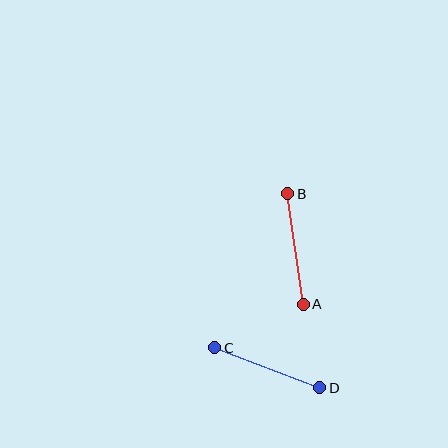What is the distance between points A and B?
The distance is approximately 112 pixels.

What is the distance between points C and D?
The distance is approximately 112 pixels.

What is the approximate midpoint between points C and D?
The midpoint is at approximately (267, 368) pixels.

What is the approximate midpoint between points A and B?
The midpoint is at approximately (295, 249) pixels.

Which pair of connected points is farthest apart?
Points C and D are farthest apart.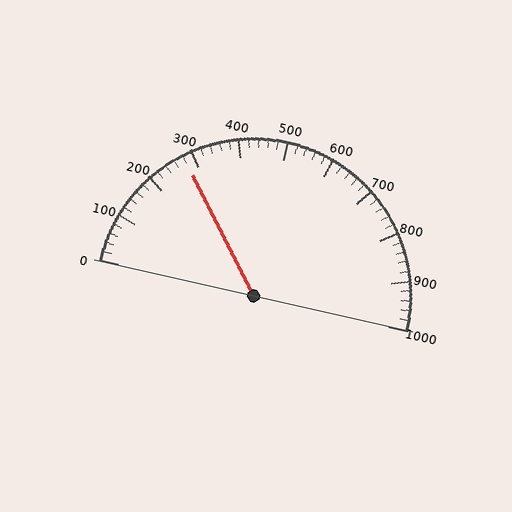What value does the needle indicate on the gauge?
The needle indicates approximately 280.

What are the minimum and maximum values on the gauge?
The gauge ranges from 0 to 1000.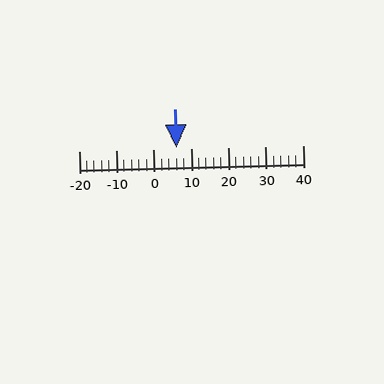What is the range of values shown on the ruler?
The ruler shows values from -20 to 40.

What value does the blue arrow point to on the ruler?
The blue arrow points to approximately 6.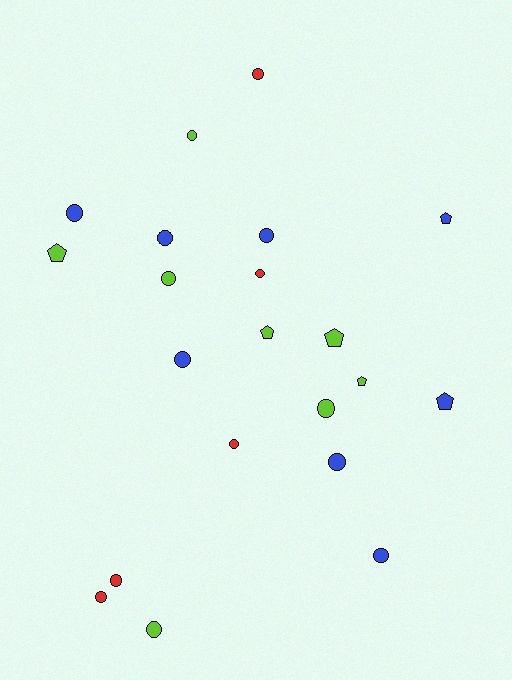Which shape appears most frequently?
Circle, with 15 objects.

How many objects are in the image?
There are 21 objects.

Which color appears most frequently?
Blue, with 8 objects.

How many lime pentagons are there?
There are 4 lime pentagons.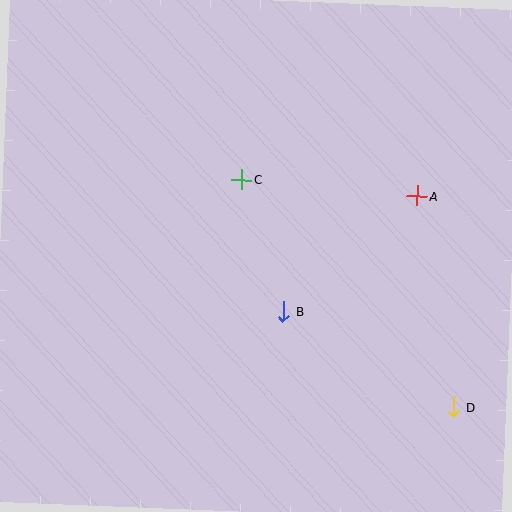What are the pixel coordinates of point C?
Point C is at (242, 179).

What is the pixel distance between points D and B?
The distance between D and B is 195 pixels.